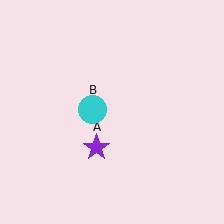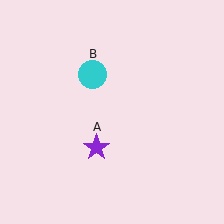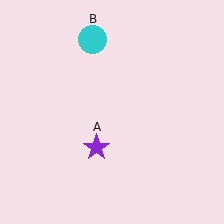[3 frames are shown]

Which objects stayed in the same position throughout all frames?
Purple star (object A) remained stationary.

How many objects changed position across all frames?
1 object changed position: cyan circle (object B).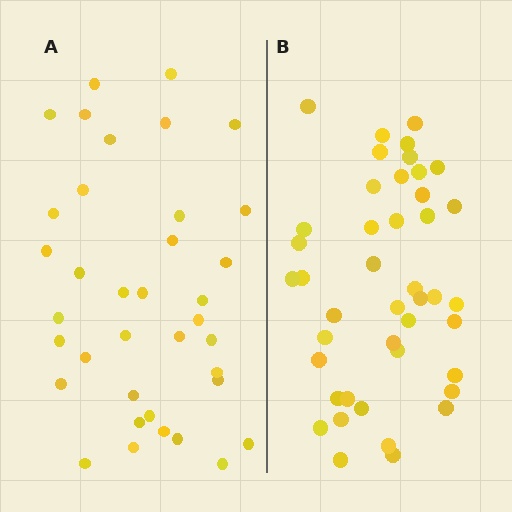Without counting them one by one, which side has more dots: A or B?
Region B (the right region) has more dots.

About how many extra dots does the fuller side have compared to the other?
Region B has about 6 more dots than region A.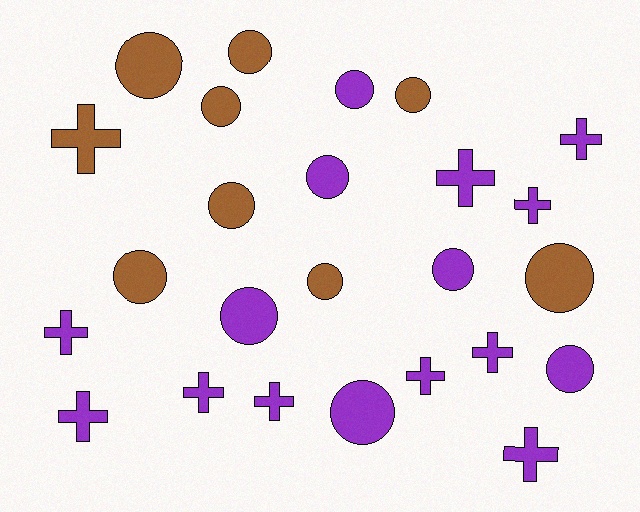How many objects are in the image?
There are 25 objects.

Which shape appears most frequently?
Circle, with 14 objects.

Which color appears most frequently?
Purple, with 16 objects.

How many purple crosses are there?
There are 10 purple crosses.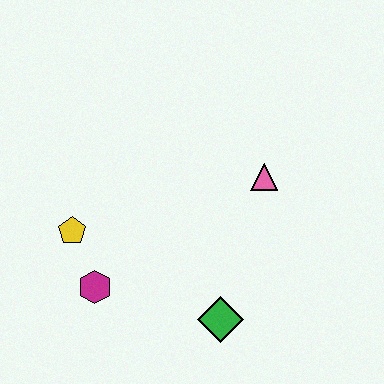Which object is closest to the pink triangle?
The green diamond is closest to the pink triangle.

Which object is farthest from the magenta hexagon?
The pink triangle is farthest from the magenta hexagon.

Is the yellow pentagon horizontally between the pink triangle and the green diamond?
No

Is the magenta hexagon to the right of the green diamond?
No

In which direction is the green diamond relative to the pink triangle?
The green diamond is below the pink triangle.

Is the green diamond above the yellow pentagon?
No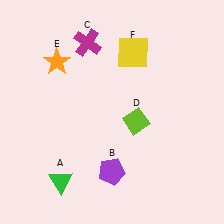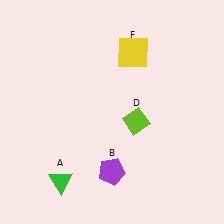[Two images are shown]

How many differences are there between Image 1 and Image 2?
There are 2 differences between the two images.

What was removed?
The magenta cross (C), the orange star (E) were removed in Image 2.